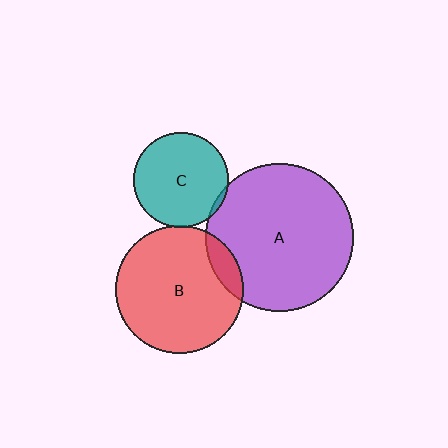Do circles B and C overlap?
Yes.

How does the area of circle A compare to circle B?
Approximately 1.3 times.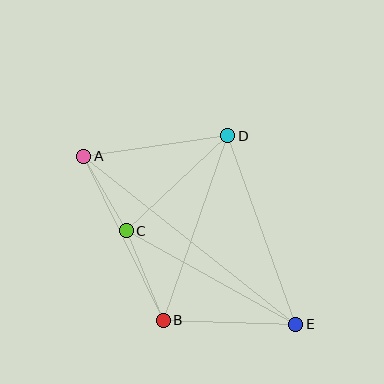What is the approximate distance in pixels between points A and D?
The distance between A and D is approximately 146 pixels.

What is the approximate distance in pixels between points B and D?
The distance between B and D is approximately 195 pixels.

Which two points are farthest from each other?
Points A and E are farthest from each other.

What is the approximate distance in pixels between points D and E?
The distance between D and E is approximately 200 pixels.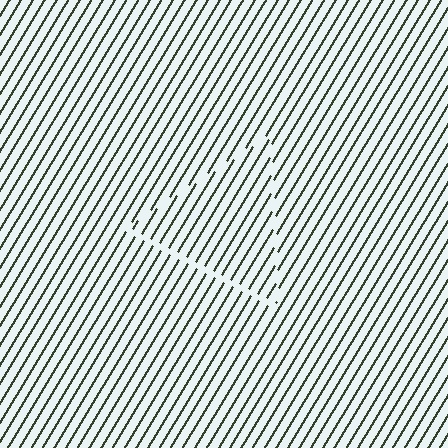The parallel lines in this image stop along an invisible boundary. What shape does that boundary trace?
An illusory triangle. The interior of the shape contains the same grating, shifted by half a period — the contour is defined by the phase discontinuity where line-ends from the inner and outer gratings abut.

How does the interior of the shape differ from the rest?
The interior of the shape contains the same grating, shifted by half a period — the contour is defined by the phase discontinuity where line-ends from the inner and outer gratings abut.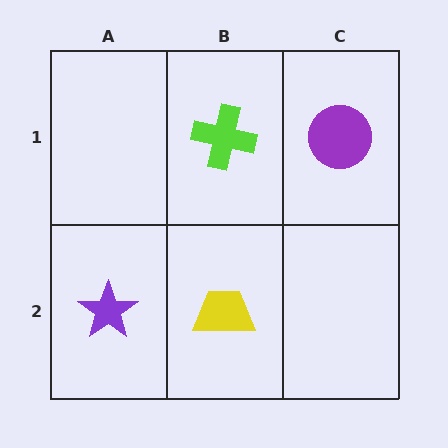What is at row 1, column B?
A lime cross.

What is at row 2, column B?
A yellow trapezoid.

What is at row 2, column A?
A purple star.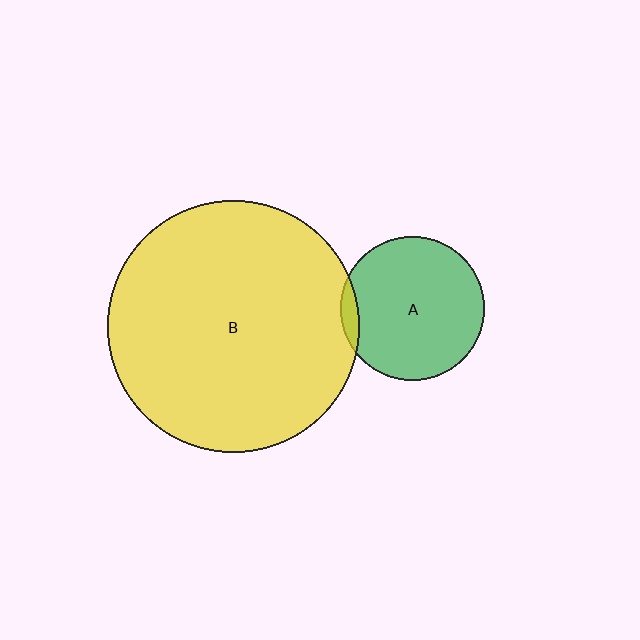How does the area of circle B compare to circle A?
Approximately 3.0 times.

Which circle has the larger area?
Circle B (yellow).